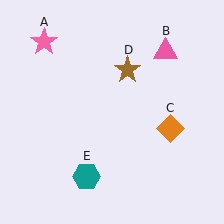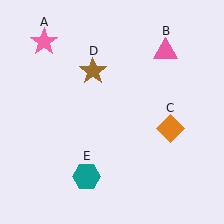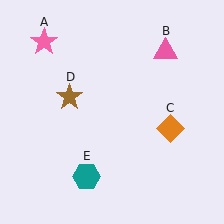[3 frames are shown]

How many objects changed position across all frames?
1 object changed position: brown star (object D).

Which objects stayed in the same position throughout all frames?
Pink star (object A) and pink triangle (object B) and orange diamond (object C) and teal hexagon (object E) remained stationary.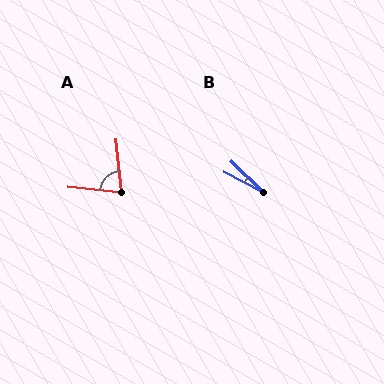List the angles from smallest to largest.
B (17°), A (78°).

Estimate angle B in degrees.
Approximately 17 degrees.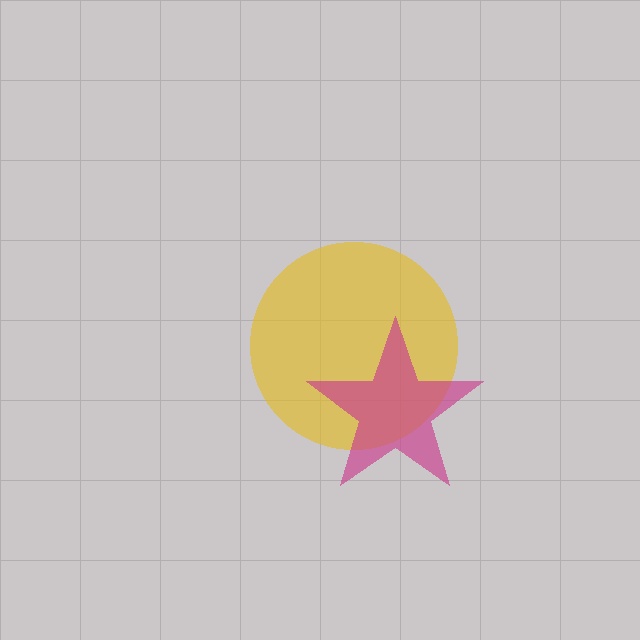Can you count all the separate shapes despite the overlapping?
Yes, there are 2 separate shapes.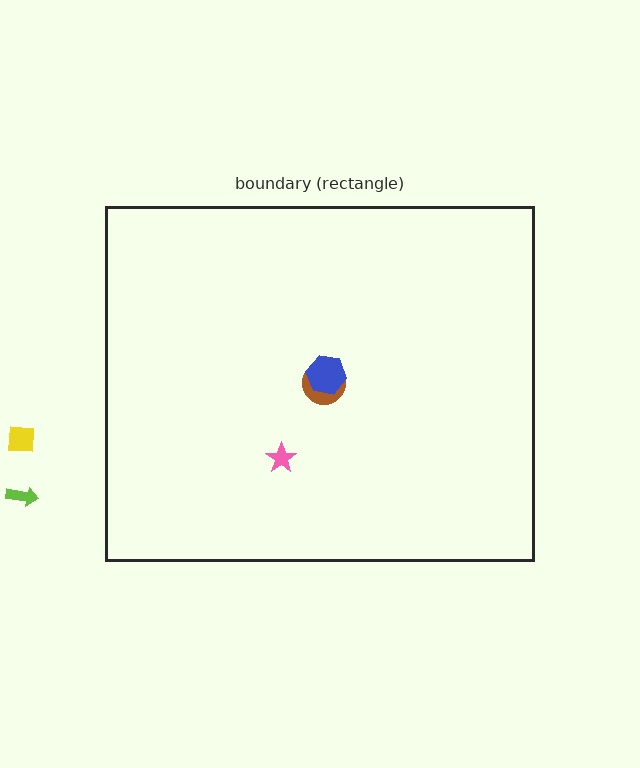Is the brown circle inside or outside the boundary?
Inside.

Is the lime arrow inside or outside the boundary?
Outside.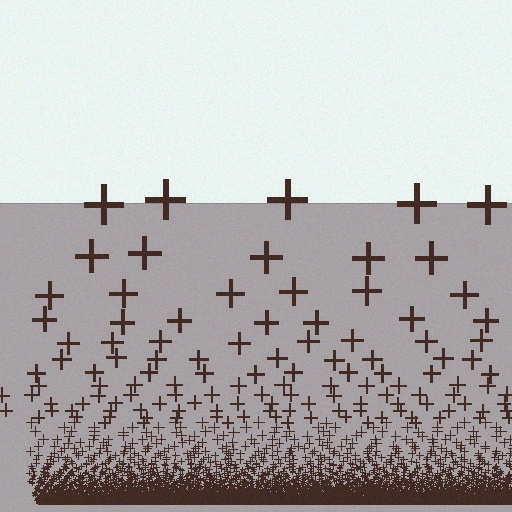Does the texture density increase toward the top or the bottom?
Density increases toward the bottom.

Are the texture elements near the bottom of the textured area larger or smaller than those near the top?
Smaller. The gradient is inverted — elements near the bottom are smaller and denser.